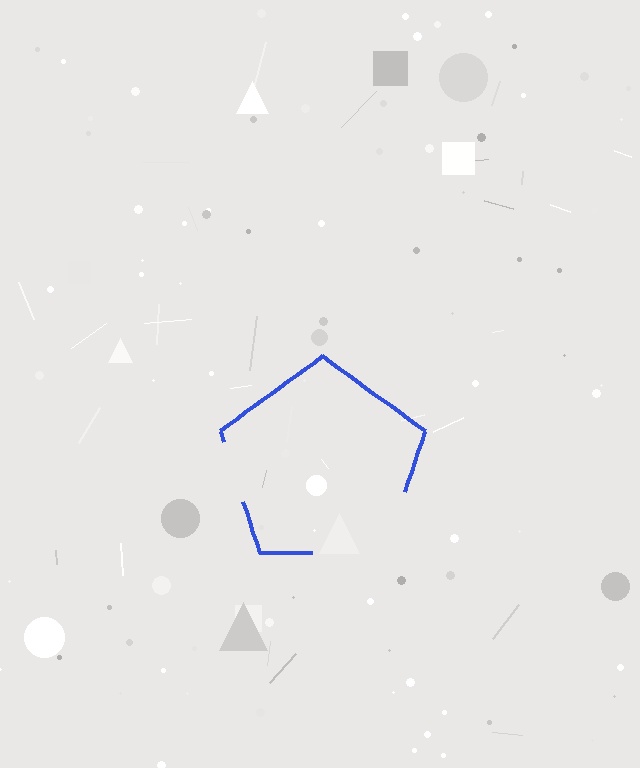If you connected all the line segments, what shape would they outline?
They would outline a pentagon.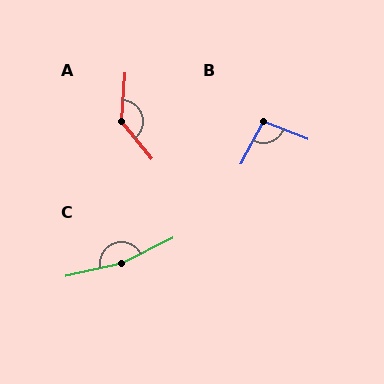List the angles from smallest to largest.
B (96°), A (137°), C (167°).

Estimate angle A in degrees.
Approximately 137 degrees.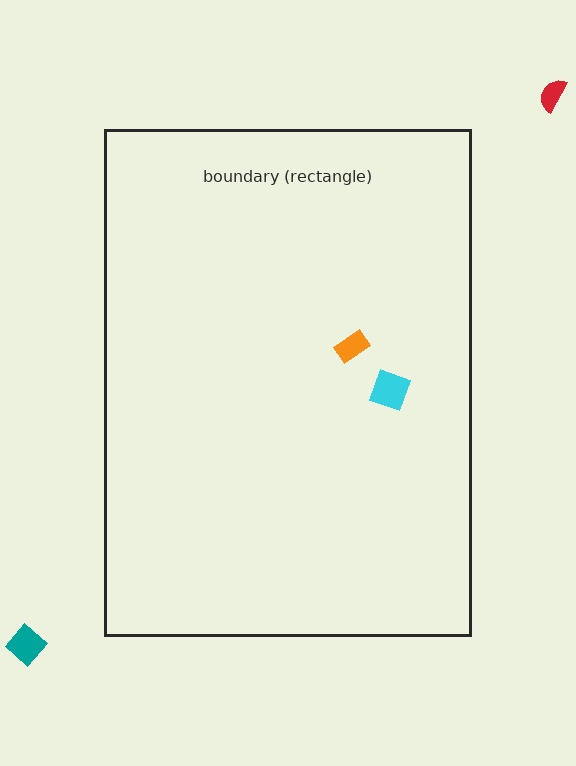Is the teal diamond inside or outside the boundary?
Outside.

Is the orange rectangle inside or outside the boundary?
Inside.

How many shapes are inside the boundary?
2 inside, 2 outside.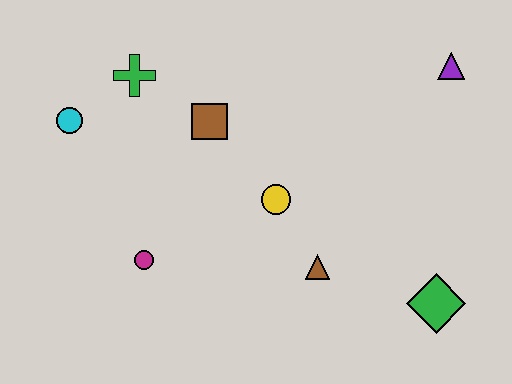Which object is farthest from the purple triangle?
The cyan circle is farthest from the purple triangle.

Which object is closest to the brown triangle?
The yellow circle is closest to the brown triangle.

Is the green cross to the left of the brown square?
Yes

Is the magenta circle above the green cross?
No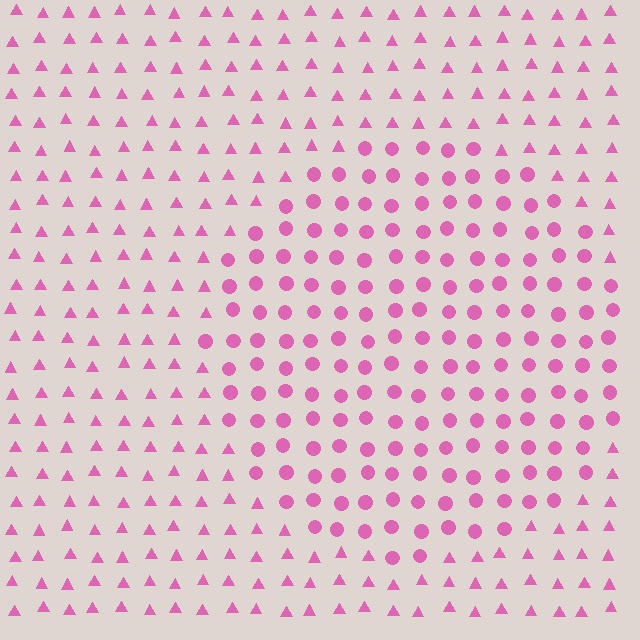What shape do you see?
I see a circle.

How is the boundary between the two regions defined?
The boundary is defined by a change in element shape: circles inside vs. triangles outside. All elements share the same color and spacing.